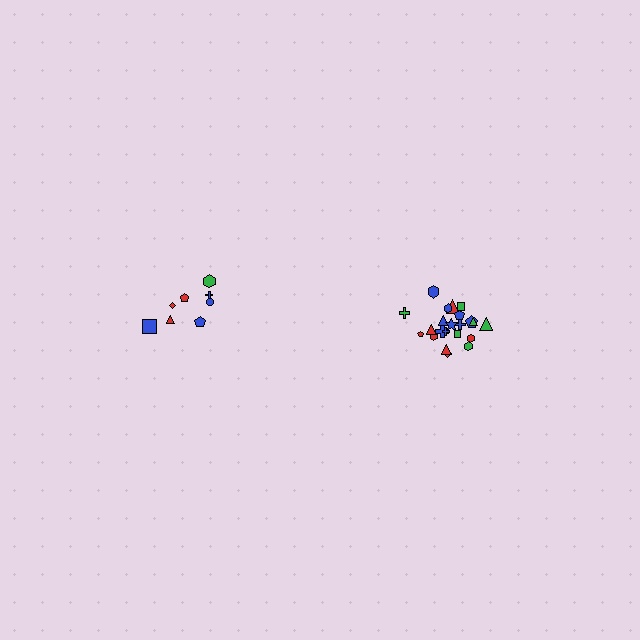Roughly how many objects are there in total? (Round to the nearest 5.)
Roughly 30 objects in total.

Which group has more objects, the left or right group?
The right group.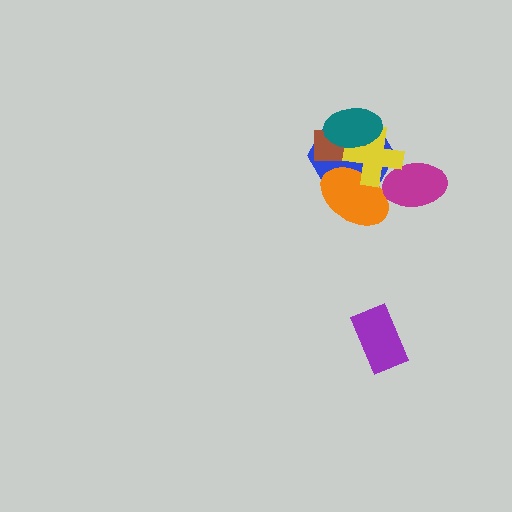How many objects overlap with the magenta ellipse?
2 objects overlap with the magenta ellipse.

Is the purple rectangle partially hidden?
No, no other shape covers it.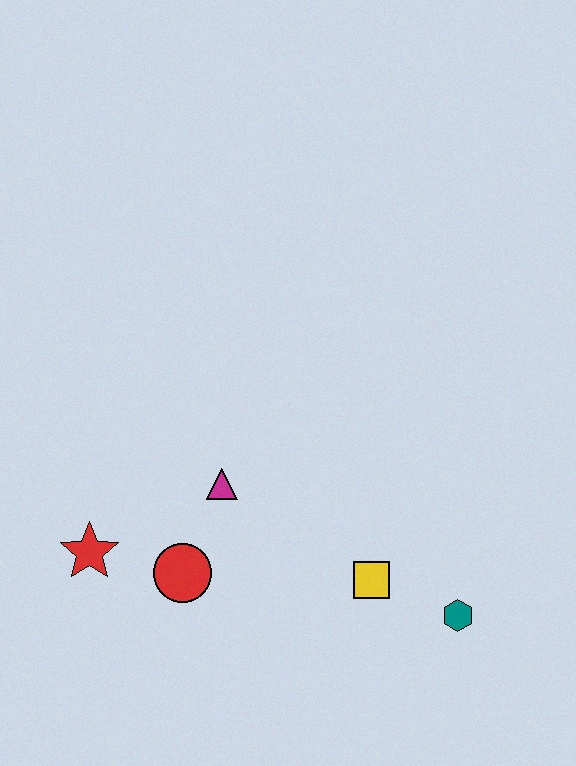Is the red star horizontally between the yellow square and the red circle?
No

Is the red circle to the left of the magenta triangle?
Yes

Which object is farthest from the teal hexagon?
The red star is farthest from the teal hexagon.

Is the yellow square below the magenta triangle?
Yes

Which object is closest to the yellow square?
The teal hexagon is closest to the yellow square.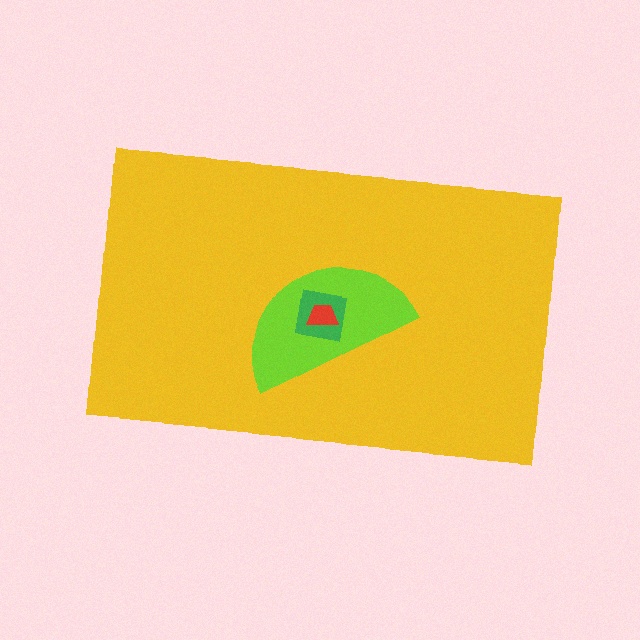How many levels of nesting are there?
4.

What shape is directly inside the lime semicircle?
The green square.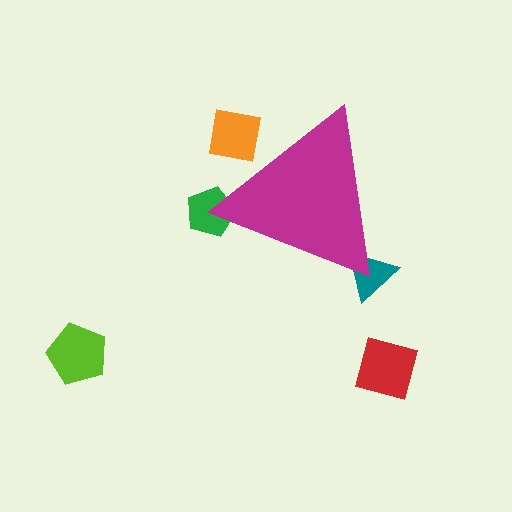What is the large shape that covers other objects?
A magenta triangle.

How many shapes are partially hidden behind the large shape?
3 shapes are partially hidden.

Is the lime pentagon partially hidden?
No, the lime pentagon is fully visible.